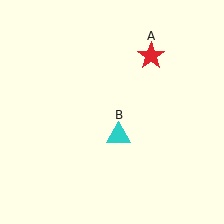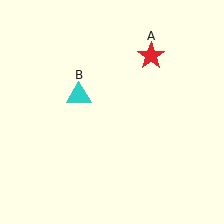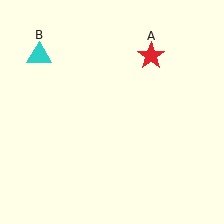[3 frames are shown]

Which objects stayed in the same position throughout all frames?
Red star (object A) remained stationary.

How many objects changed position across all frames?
1 object changed position: cyan triangle (object B).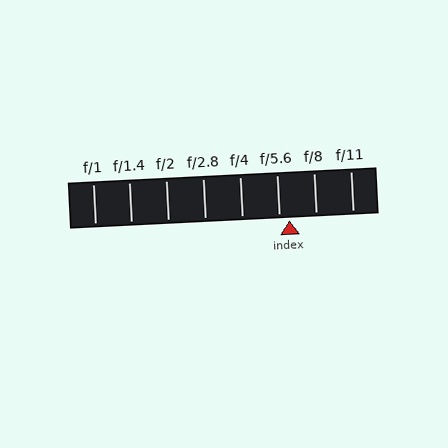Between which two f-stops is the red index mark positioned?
The index mark is between f/5.6 and f/8.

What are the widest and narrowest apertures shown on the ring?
The widest aperture shown is f/1 and the narrowest is f/11.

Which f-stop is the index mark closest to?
The index mark is closest to f/5.6.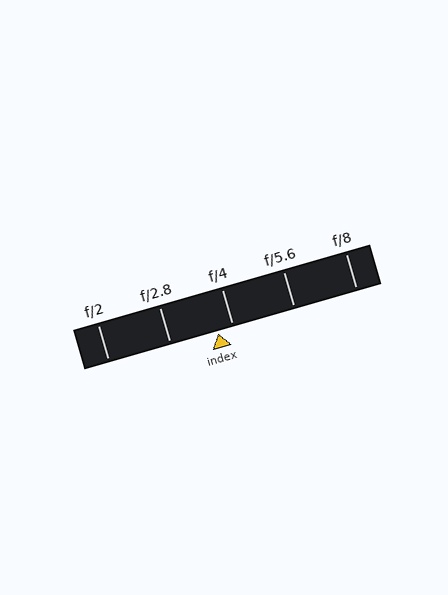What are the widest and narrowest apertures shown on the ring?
The widest aperture shown is f/2 and the narrowest is f/8.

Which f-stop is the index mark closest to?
The index mark is closest to f/4.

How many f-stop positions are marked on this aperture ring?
There are 5 f-stop positions marked.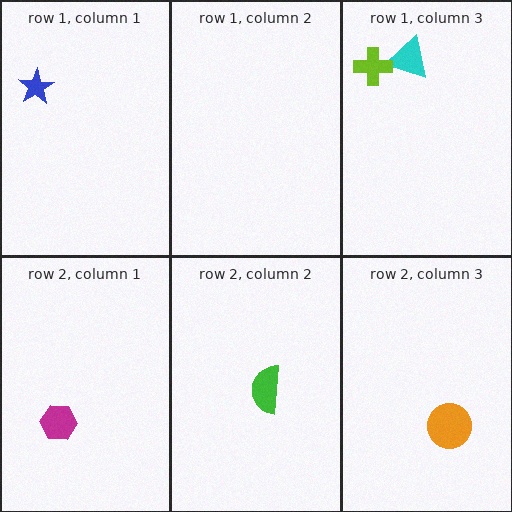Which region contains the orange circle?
The row 2, column 3 region.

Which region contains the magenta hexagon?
The row 2, column 1 region.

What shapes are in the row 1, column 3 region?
The cyan triangle, the lime cross.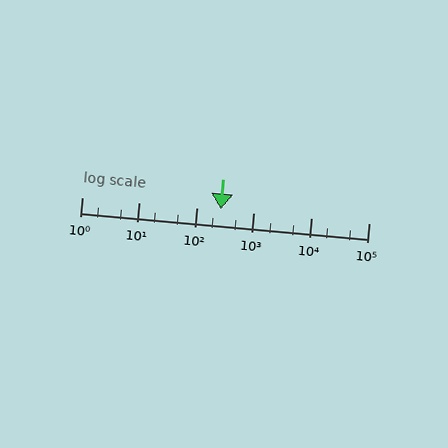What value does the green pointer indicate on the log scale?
The pointer indicates approximately 260.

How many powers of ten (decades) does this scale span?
The scale spans 5 decades, from 1 to 100000.